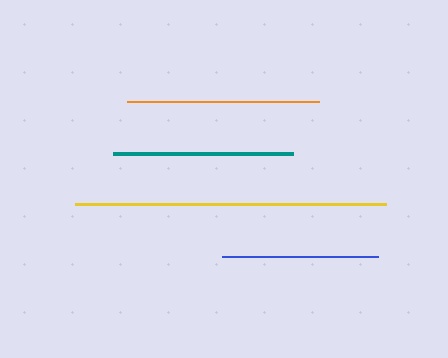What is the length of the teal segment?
The teal segment is approximately 180 pixels long.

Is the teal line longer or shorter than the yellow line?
The yellow line is longer than the teal line.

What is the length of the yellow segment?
The yellow segment is approximately 311 pixels long.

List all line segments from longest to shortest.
From longest to shortest: yellow, orange, teal, blue.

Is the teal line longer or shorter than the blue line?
The teal line is longer than the blue line.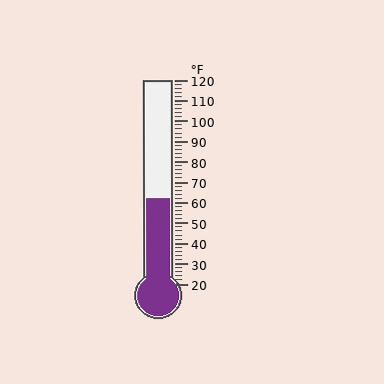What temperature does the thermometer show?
The thermometer shows approximately 62°F.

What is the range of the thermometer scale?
The thermometer scale ranges from 20°F to 120°F.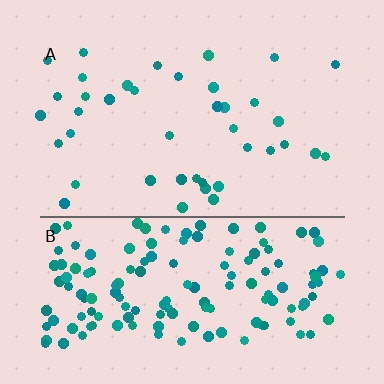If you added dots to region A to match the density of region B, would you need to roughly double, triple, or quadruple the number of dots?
Approximately quadruple.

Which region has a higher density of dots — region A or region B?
B (the bottom).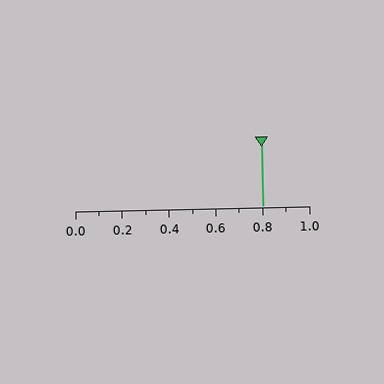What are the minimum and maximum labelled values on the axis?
The axis runs from 0.0 to 1.0.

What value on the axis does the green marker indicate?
The marker indicates approximately 0.8.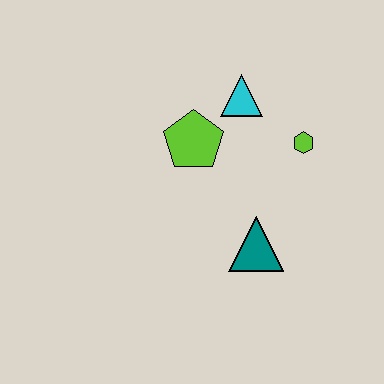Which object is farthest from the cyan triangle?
The teal triangle is farthest from the cyan triangle.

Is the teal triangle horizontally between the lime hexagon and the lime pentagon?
Yes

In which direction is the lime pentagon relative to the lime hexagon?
The lime pentagon is to the left of the lime hexagon.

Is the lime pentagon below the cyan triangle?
Yes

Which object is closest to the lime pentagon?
The cyan triangle is closest to the lime pentagon.